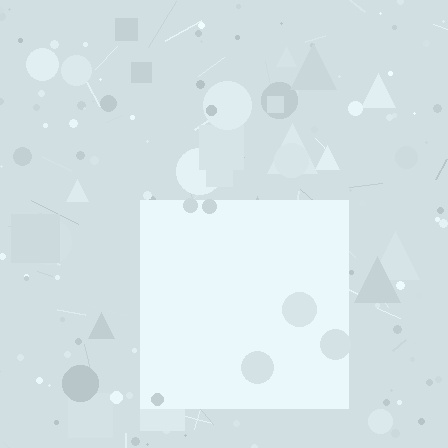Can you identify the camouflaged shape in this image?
The camouflaged shape is a square.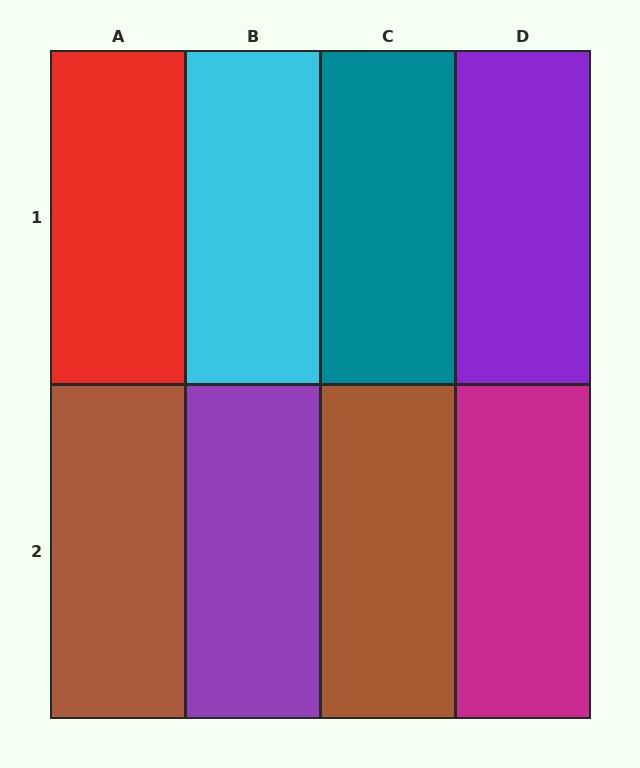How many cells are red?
1 cell is red.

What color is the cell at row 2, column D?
Magenta.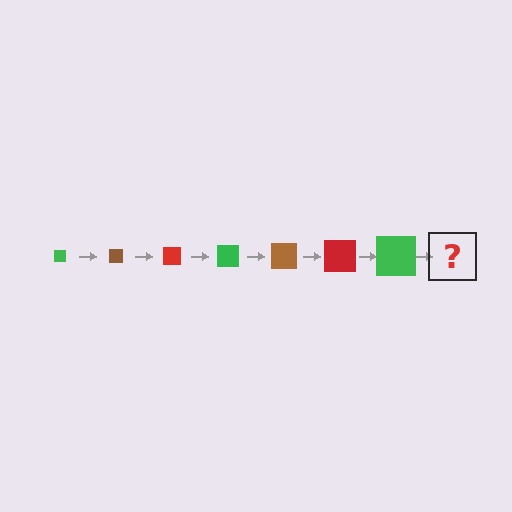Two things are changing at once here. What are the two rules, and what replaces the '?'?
The two rules are that the square grows larger each step and the color cycles through green, brown, and red. The '?' should be a brown square, larger than the previous one.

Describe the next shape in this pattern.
It should be a brown square, larger than the previous one.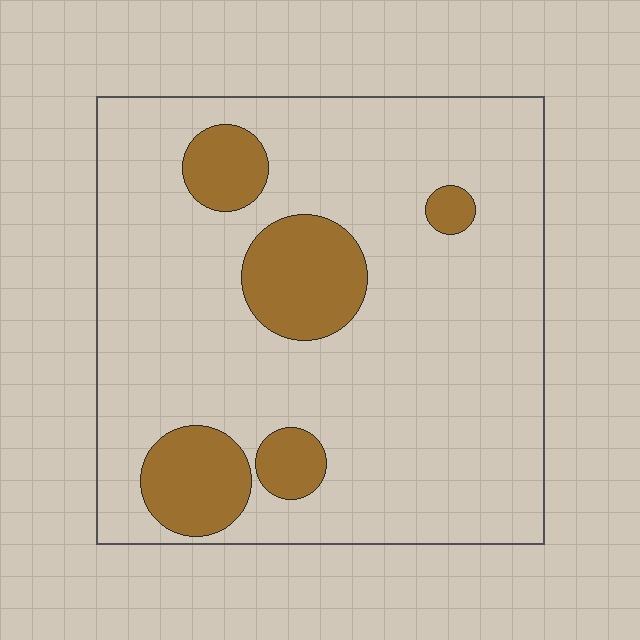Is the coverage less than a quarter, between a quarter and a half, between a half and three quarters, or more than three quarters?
Less than a quarter.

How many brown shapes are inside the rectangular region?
5.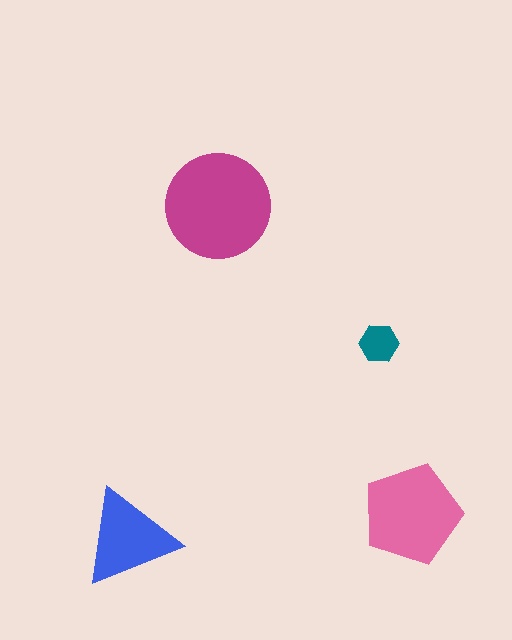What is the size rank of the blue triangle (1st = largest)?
3rd.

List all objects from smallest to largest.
The teal hexagon, the blue triangle, the pink pentagon, the magenta circle.